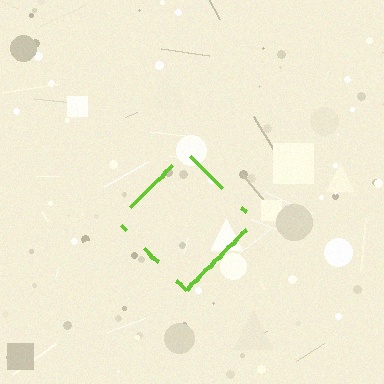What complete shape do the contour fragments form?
The contour fragments form a diamond.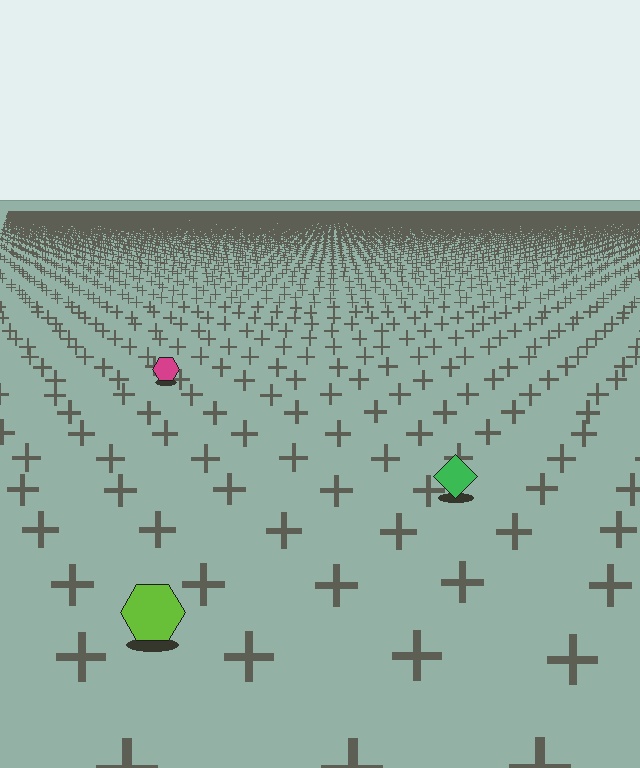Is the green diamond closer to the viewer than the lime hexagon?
No. The lime hexagon is closer — you can tell from the texture gradient: the ground texture is coarser near it.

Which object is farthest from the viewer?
The magenta hexagon is farthest from the viewer. It appears smaller and the ground texture around it is denser.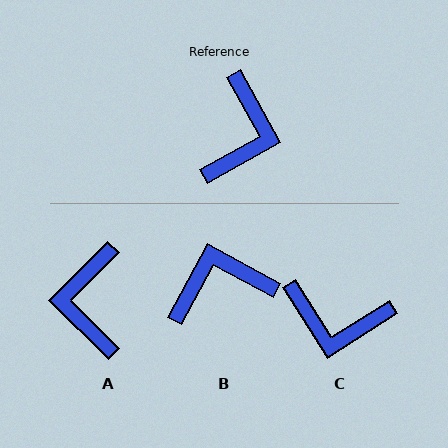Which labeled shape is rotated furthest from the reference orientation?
A, about 164 degrees away.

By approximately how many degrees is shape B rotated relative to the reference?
Approximately 122 degrees counter-clockwise.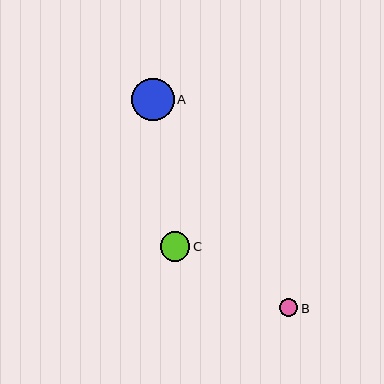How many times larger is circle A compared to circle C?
Circle A is approximately 1.4 times the size of circle C.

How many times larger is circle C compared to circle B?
Circle C is approximately 1.6 times the size of circle B.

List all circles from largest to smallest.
From largest to smallest: A, C, B.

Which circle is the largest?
Circle A is the largest with a size of approximately 42 pixels.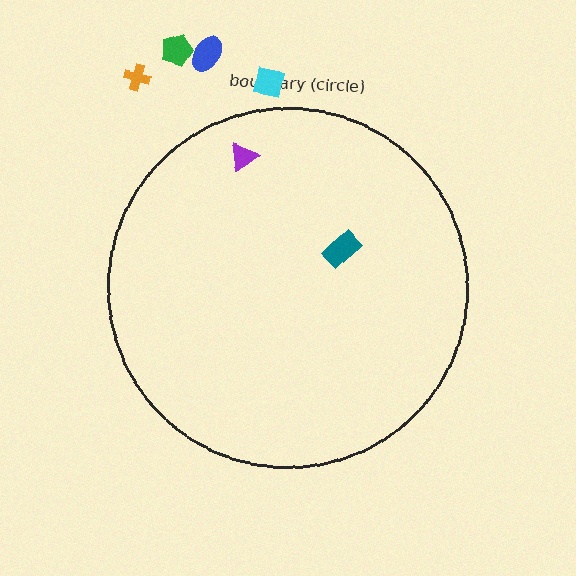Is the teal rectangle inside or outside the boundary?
Inside.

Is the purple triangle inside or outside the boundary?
Inside.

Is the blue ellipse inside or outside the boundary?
Outside.